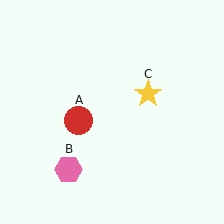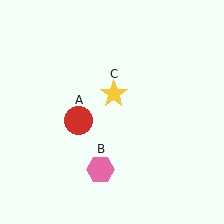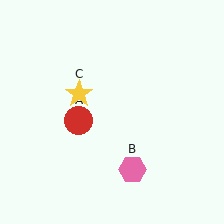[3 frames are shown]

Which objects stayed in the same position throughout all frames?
Red circle (object A) remained stationary.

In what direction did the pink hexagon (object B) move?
The pink hexagon (object B) moved right.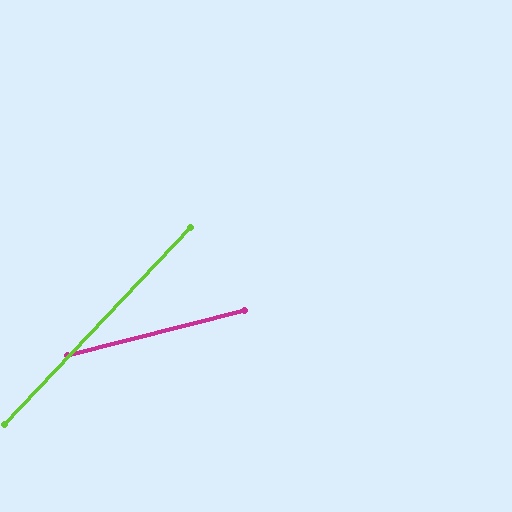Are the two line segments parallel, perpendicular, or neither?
Neither parallel nor perpendicular — they differ by about 32°.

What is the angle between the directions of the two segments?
Approximately 32 degrees.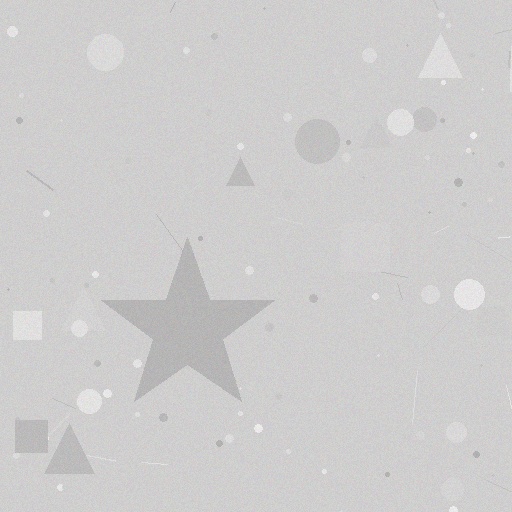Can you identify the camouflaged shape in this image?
The camouflaged shape is a star.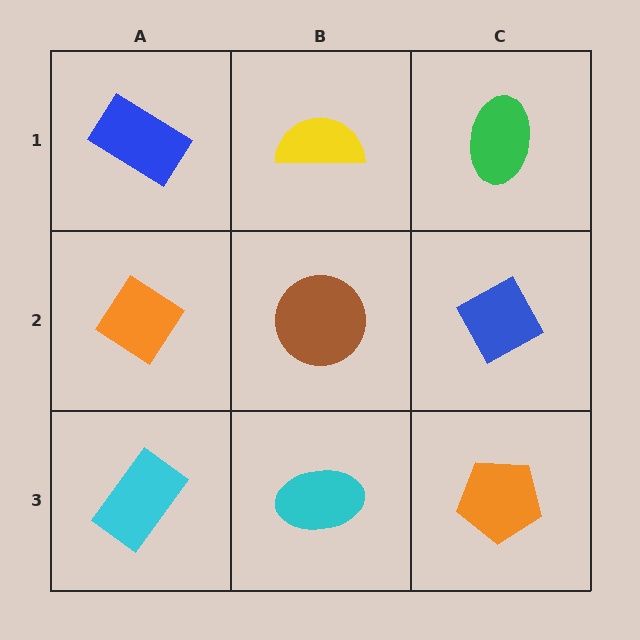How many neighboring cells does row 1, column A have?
2.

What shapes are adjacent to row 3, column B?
A brown circle (row 2, column B), a cyan rectangle (row 3, column A), an orange pentagon (row 3, column C).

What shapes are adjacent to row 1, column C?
A blue diamond (row 2, column C), a yellow semicircle (row 1, column B).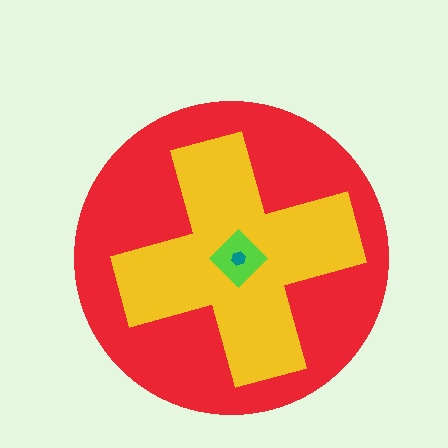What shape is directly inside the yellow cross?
The lime diamond.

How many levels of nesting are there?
4.